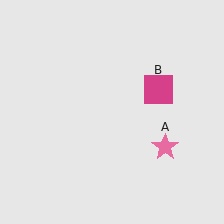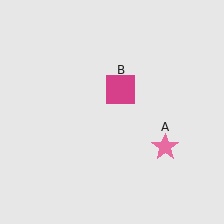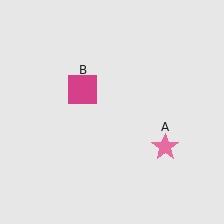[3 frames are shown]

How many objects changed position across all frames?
1 object changed position: magenta square (object B).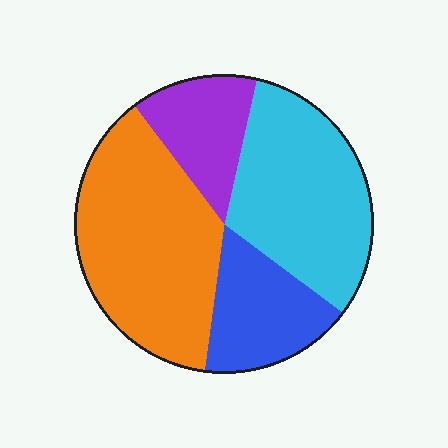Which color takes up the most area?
Orange, at roughly 40%.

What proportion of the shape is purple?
Purple covers 14% of the shape.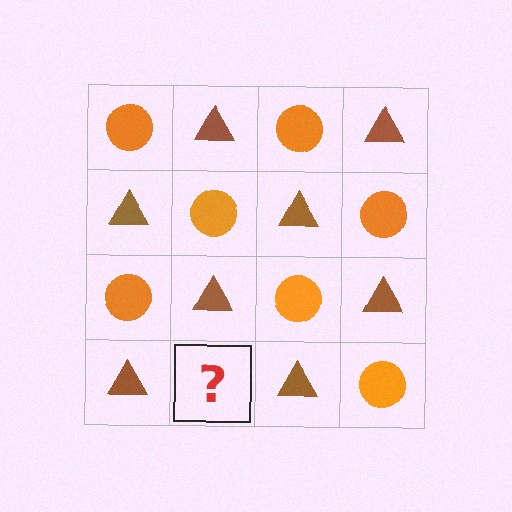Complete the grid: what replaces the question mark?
The question mark should be replaced with an orange circle.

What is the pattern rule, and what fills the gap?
The rule is that it alternates orange circle and brown triangle in a checkerboard pattern. The gap should be filled with an orange circle.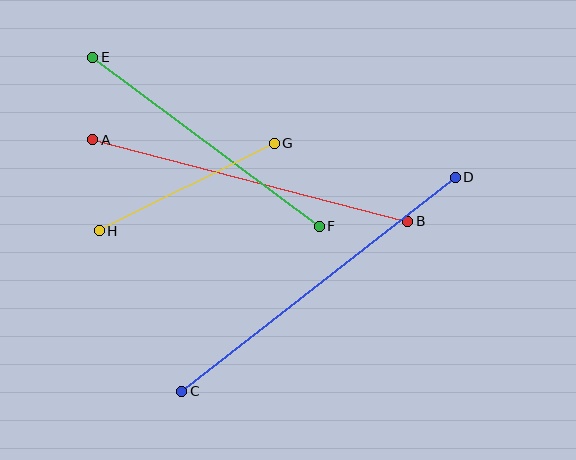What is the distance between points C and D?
The distance is approximately 347 pixels.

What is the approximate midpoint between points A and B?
The midpoint is at approximately (250, 180) pixels.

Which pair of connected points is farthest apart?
Points C and D are farthest apart.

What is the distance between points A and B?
The distance is approximately 326 pixels.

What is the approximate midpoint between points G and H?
The midpoint is at approximately (187, 187) pixels.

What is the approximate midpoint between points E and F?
The midpoint is at approximately (206, 142) pixels.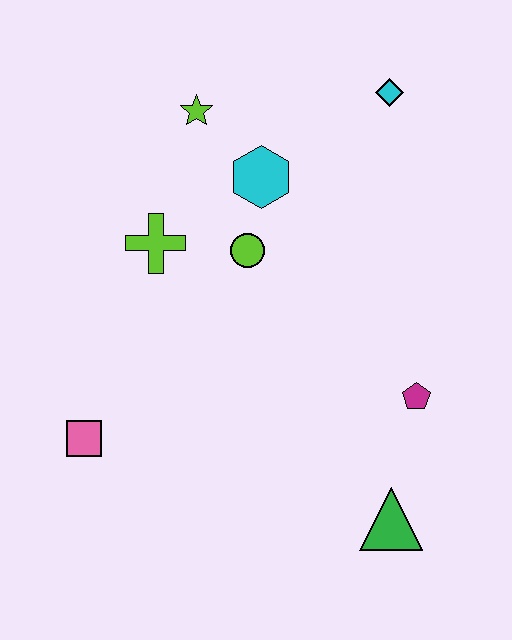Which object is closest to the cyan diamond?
The cyan hexagon is closest to the cyan diamond.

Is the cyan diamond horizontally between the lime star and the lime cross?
No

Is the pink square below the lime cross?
Yes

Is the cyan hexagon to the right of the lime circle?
Yes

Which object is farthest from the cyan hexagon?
The green triangle is farthest from the cyan hexagon.